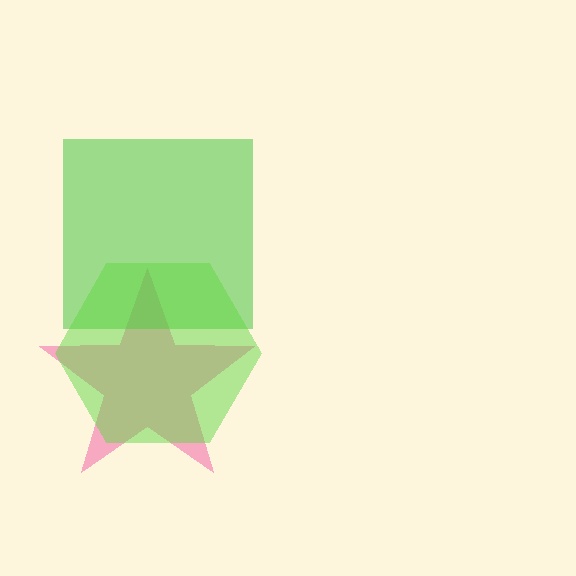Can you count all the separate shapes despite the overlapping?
Yes, there are 3 separate shapes.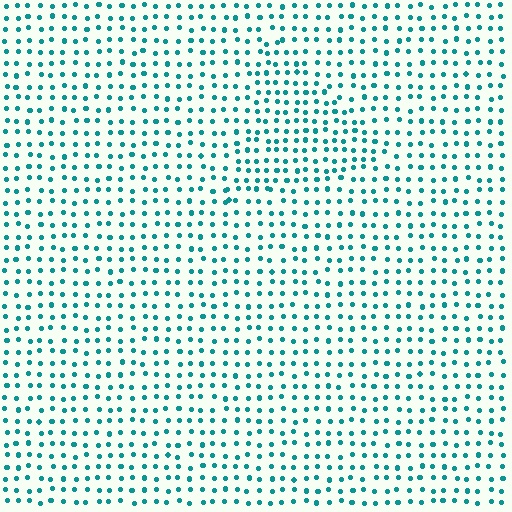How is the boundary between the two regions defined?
The boundary is defined by a change in element density (approximately 1.4x ratio). All elements are the same color, size, and shape.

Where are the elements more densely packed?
The elements are more densely packed inside the triangle boundary.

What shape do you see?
I see a triangle.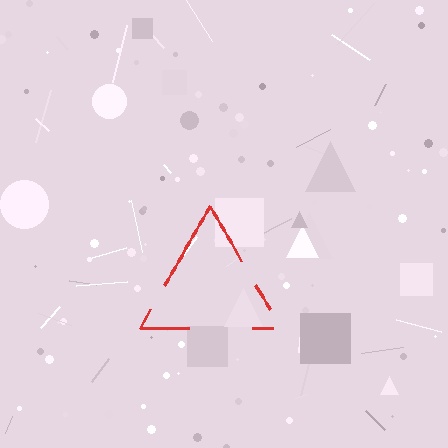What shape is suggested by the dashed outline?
The dashed outline suggests a triangle.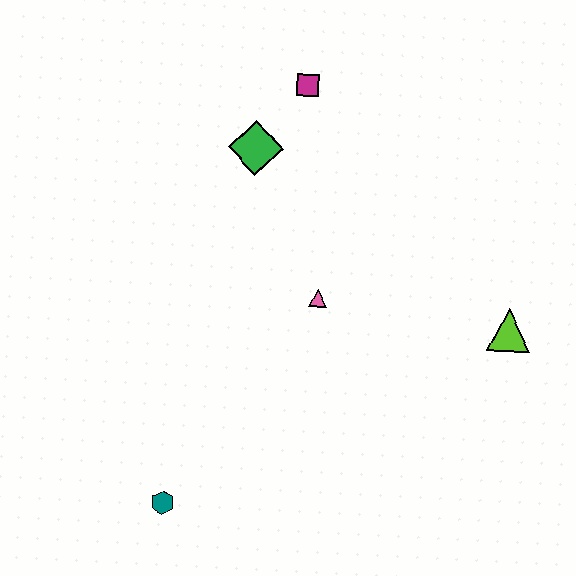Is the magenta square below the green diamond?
No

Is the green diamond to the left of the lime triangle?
Yes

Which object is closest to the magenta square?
The green diamond is closest to the magenta square.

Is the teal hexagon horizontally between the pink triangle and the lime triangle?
No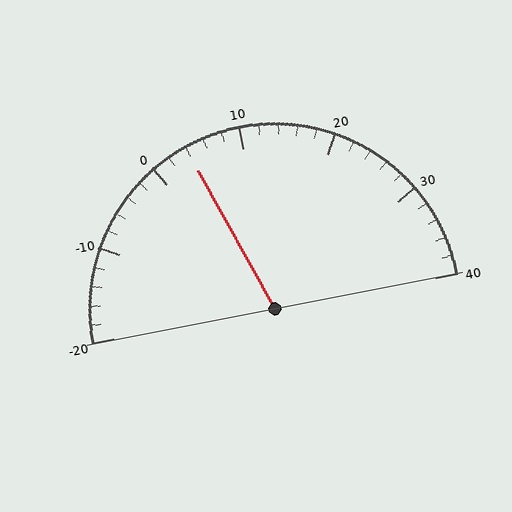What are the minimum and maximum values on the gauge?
The gauge ranges from -20 to 40.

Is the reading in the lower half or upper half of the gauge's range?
The reading is in the lower half of the range (-20 to 40).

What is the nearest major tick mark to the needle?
The nearest major tick mark is 0.